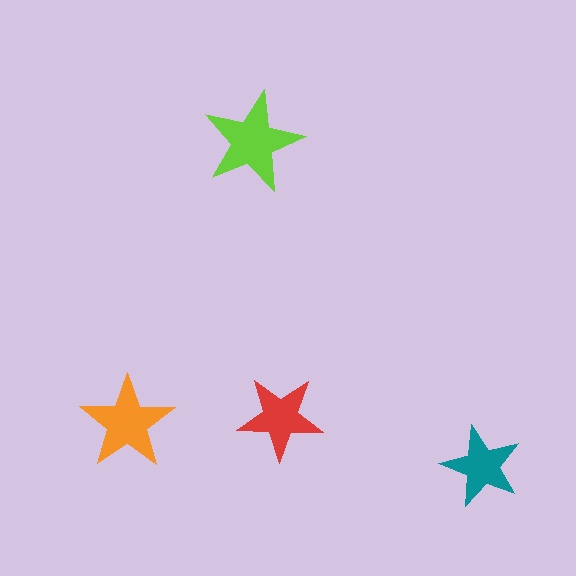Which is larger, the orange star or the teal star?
The orange one.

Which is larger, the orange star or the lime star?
The lime one.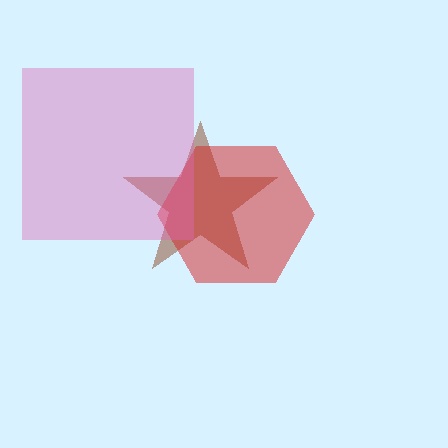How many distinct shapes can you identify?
There are 3 distinct shapes: a brown star, a red hexagon, a pink square.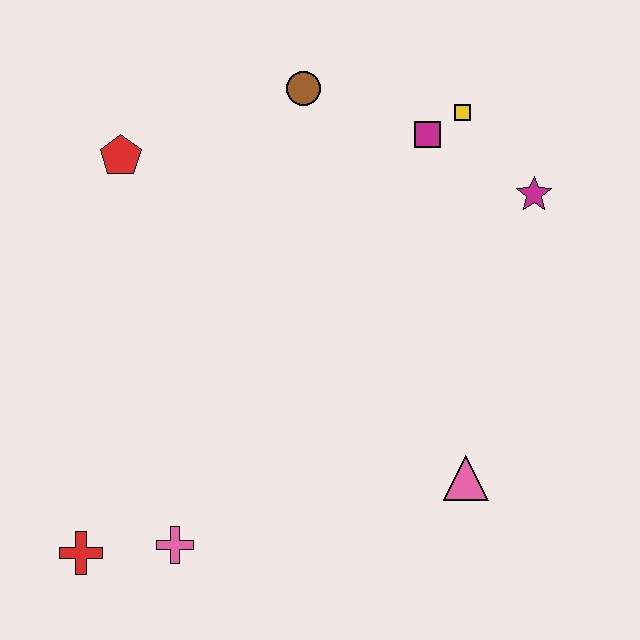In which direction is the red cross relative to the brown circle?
The red cross is below the brown circle.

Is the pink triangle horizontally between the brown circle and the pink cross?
No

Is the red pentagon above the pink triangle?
Yes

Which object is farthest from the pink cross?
The yellow square is farthest from the pink cross.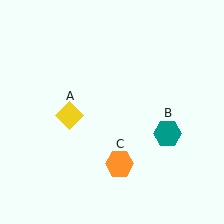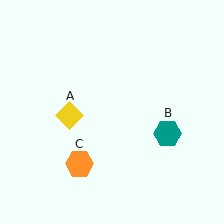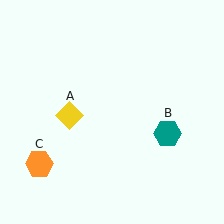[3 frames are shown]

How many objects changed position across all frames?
1 object changed position: orange hexagon (object C).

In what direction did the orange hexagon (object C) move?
The orange hexagon (object C) moved left.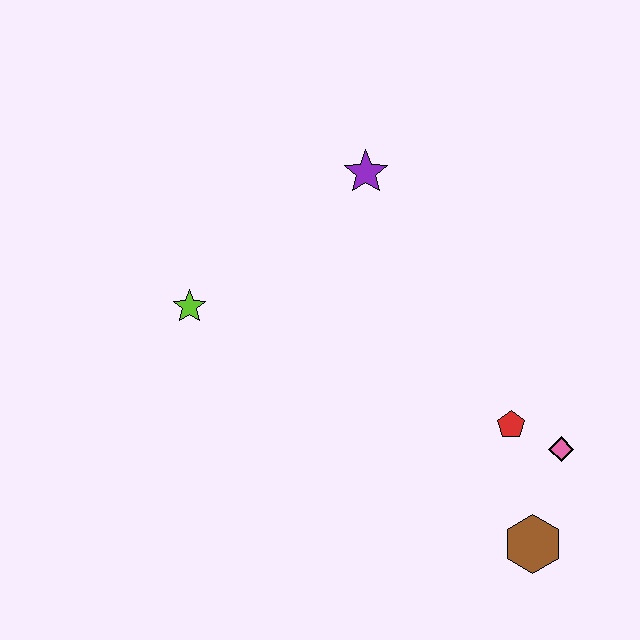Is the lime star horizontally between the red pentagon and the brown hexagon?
No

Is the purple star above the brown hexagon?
Yes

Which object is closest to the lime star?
The purple star is closest to the lime star.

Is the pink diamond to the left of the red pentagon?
No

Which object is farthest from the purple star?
The brown hexagon is farthest from the purple star.